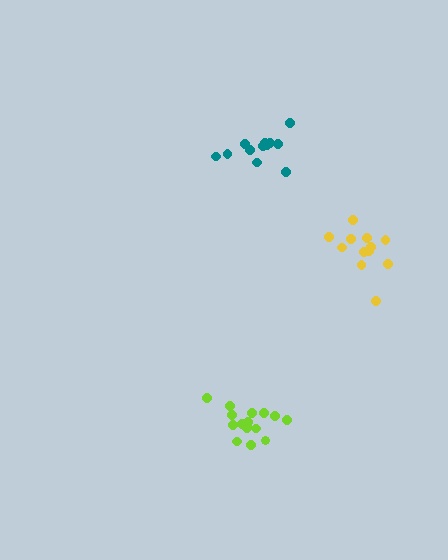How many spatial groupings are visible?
There are 3 spatial groupings.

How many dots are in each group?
Group 1: 12 dots, Group 2: 13 dots, Group 3: 16 dots (41 total).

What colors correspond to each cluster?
The clusters are colored: yellow, teal, lime.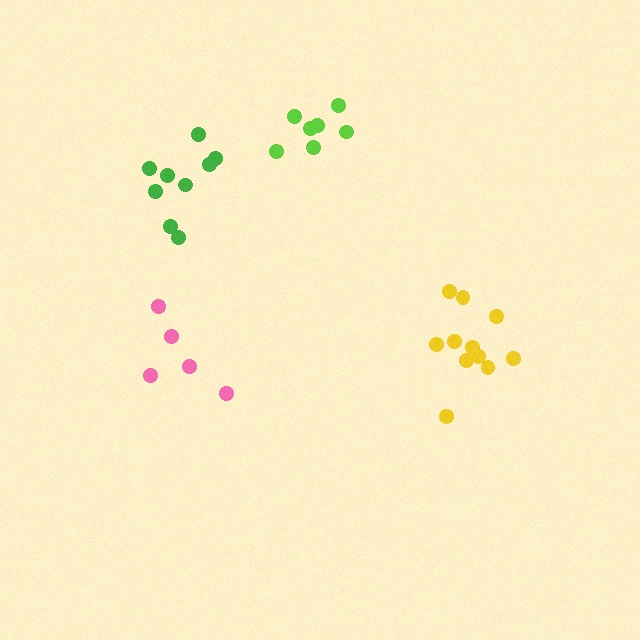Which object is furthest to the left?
The pink cluster is leftmost.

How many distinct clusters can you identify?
There are 4 distinct clusters.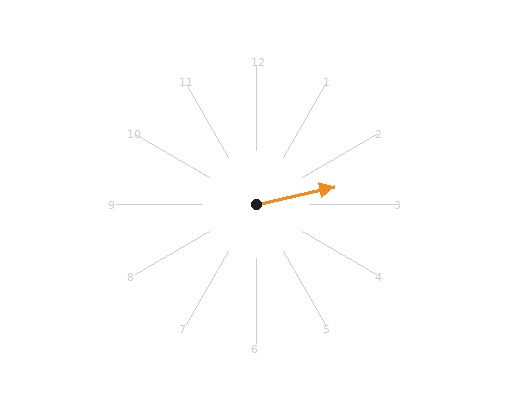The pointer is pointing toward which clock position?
Roughly 3 o'clock.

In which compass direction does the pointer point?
East.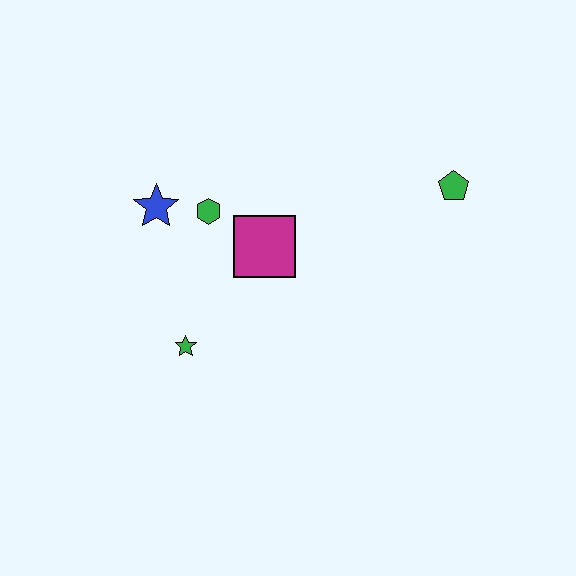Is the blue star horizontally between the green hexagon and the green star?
No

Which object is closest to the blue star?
The green hexagon is closest to the blue star.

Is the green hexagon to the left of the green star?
No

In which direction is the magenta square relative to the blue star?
The magenta square is to the right of the blue star.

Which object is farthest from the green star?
The green pentagon is farthest from the green star.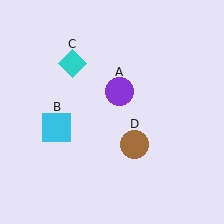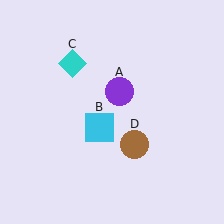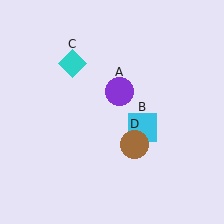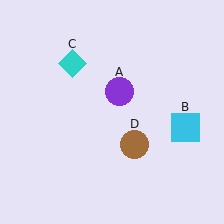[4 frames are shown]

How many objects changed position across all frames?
1 object changed position: cyan square (object B).